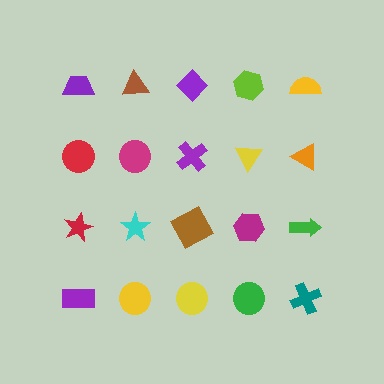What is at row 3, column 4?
A magenta hexagon.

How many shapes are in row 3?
5 shapes.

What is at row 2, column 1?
A red circle.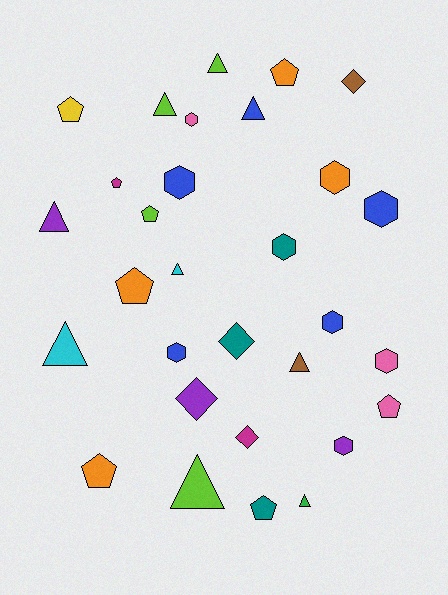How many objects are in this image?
There are 30 objects.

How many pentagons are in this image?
There are 8 pentagons.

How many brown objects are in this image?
There are 2 brown objects.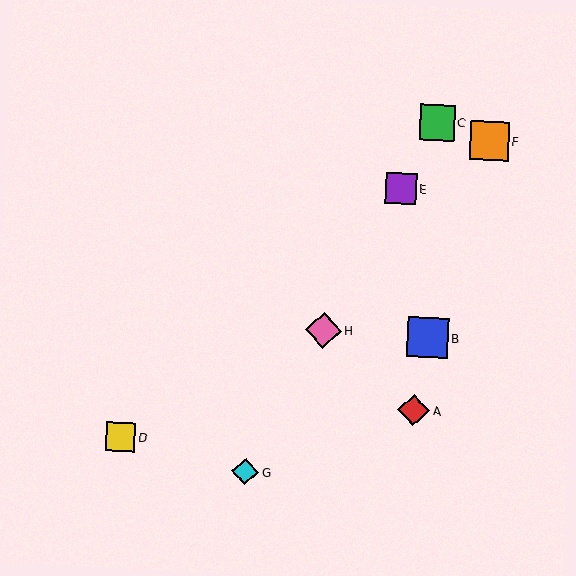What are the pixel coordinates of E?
Object E is at (401, 189).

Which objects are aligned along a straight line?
Objects C, E, G, H are aligned along a straight line.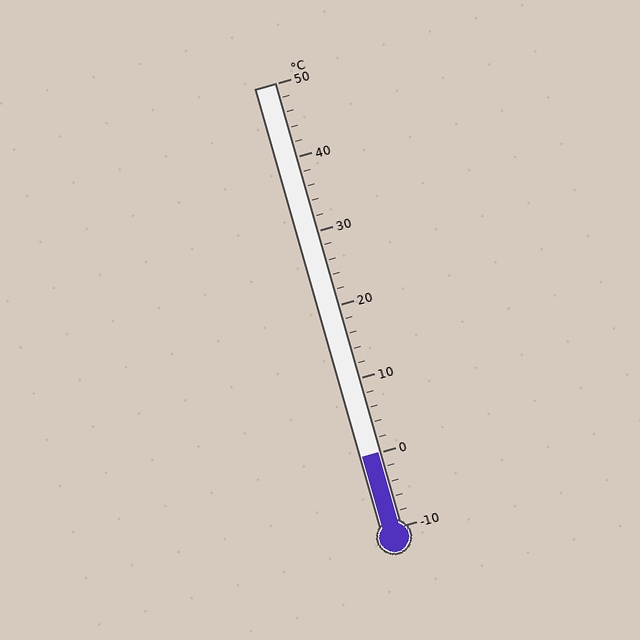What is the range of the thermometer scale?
The thermometer scale ranges from -10°C to 50°C.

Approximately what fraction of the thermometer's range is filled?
The thermometer is filled to approximately 15% of its range.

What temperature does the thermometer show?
The thermometer shows approximately 0°C.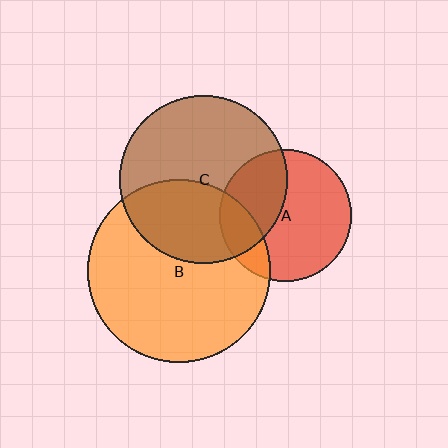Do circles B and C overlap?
Yes.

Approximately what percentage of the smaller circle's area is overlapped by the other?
Approximately 40%.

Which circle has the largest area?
Circle B (orange).